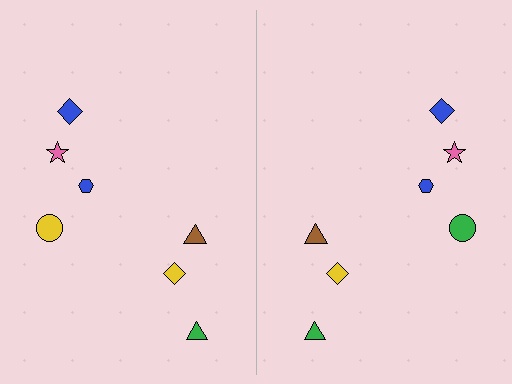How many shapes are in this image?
There are 14 shapes in this image.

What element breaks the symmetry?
The green circle on the right side breaks the symmetry — its mirror counterpart is yellow.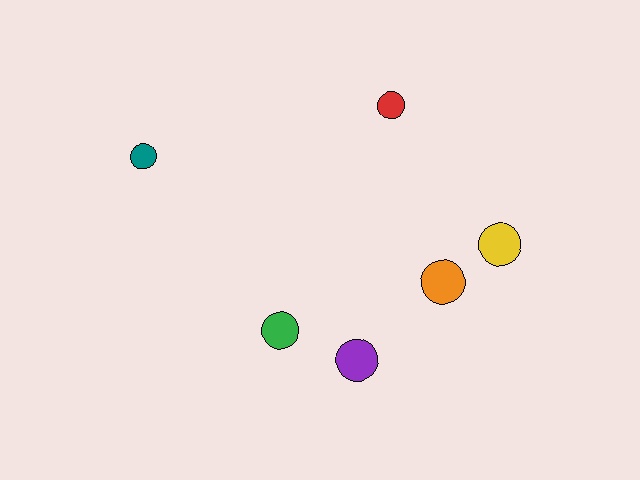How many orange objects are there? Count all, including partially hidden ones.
There is 1 orange object.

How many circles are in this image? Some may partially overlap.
There are 6 circles.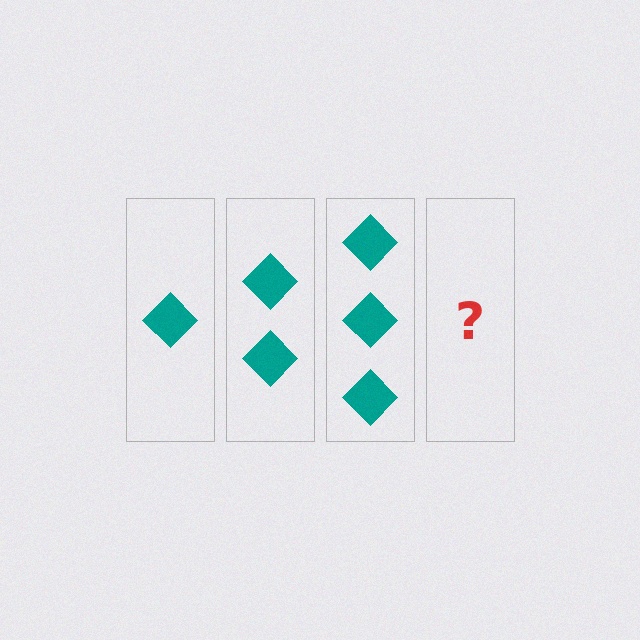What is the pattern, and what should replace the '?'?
The pattern is that each step adds one more diamond. The '?' should be 4 diamonds.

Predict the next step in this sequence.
The next step is 4 diamonds.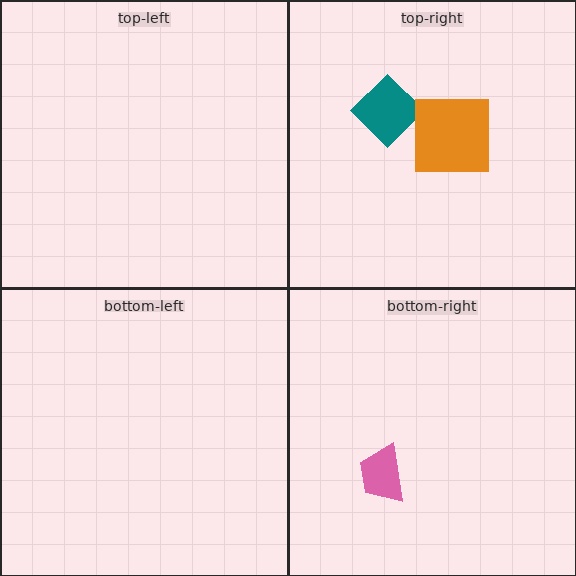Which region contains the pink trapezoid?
The bottom-right region.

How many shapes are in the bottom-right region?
1.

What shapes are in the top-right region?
The teal diamond, the orange square.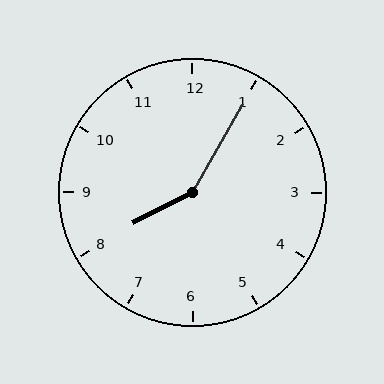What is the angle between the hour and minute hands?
Approximately 148 degrees.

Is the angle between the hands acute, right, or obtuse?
It is obtuse.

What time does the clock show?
8:05.